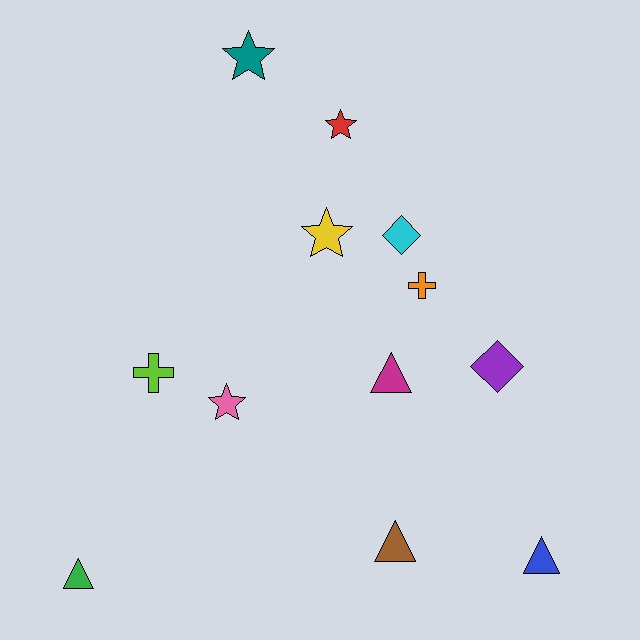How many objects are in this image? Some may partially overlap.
There are 12 objects.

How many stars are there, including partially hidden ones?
There are 4 stars.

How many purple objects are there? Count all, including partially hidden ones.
There is 1 purple object.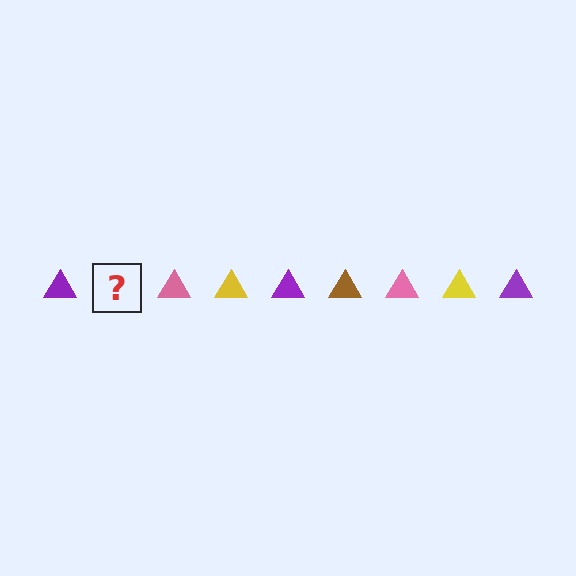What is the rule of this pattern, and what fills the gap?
The rule is that the pattern cycles through purple, brown, pink, yellow triangles. The gap should be filled with a brown triangle.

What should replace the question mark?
The question mark should be replaced with a brown triangle.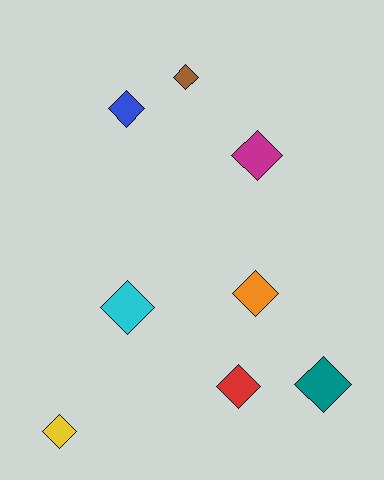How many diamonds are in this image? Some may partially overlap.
There are 8 diamonds.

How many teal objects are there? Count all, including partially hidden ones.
There is 1 teal object.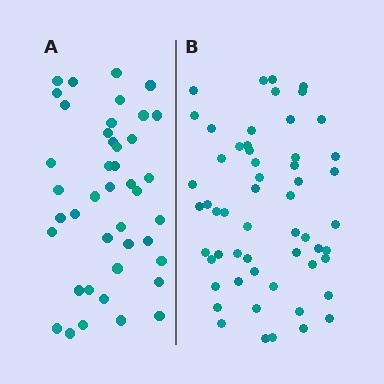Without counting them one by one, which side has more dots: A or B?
Region B (the right region) has more dots.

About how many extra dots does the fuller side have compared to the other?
Region B has approximately 15 more dots than region A.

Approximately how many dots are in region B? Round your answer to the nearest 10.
About 60 dots. (The exact count is 56, which rounds to 60.)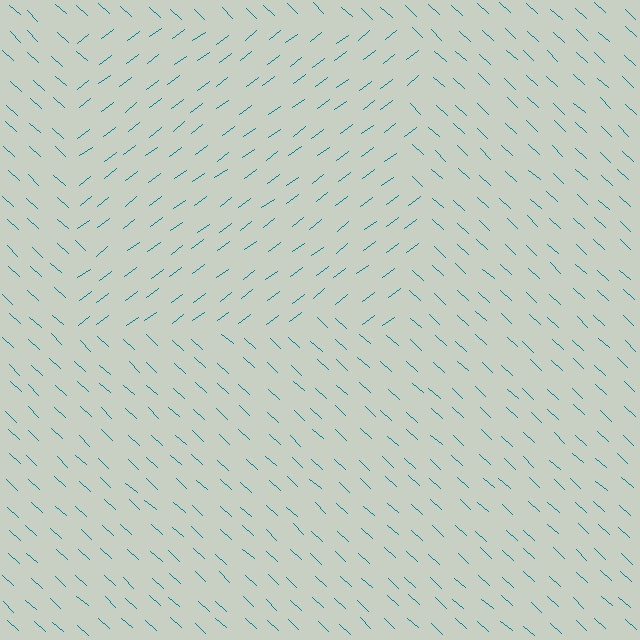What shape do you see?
I see a rectangle.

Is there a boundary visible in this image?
Yes, there is a texture boundary formed by a change in line orientation.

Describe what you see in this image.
The image is filled with small teal line segments. A rectangle region in the image has lines oriented differently from the surrounding lines, creating a visible texture boundary.